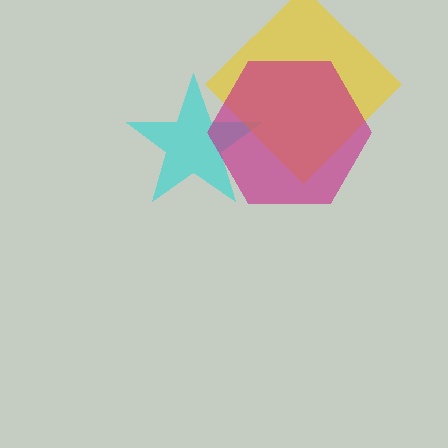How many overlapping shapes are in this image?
There are 3 overlapping shapes in the image.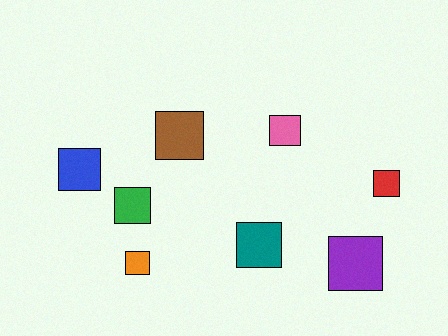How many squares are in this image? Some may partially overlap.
There are 8 squares.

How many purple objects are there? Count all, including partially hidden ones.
There is 1 purple object.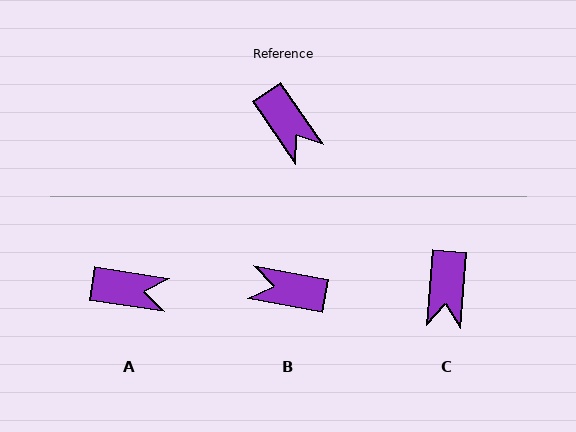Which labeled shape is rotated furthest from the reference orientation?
B, about 135 degrees away.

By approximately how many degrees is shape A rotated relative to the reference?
Approximately 47 degrees counter-clockwise.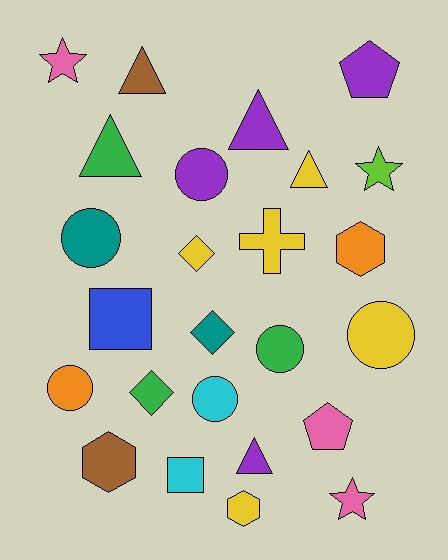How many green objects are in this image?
There are 3 green objects.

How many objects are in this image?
There are 25 objects.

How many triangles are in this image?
There are 5 triangles.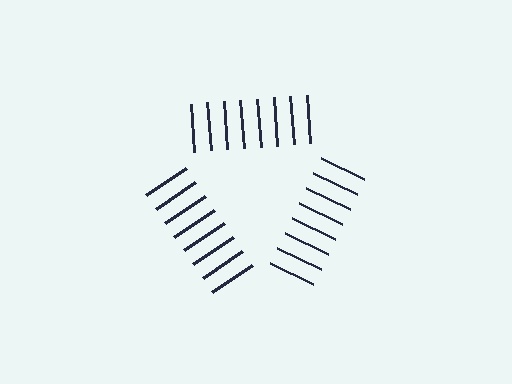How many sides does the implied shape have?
3 sides — the line-ends trace a triangle.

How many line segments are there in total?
24 — 8 along each of the 3 edges.